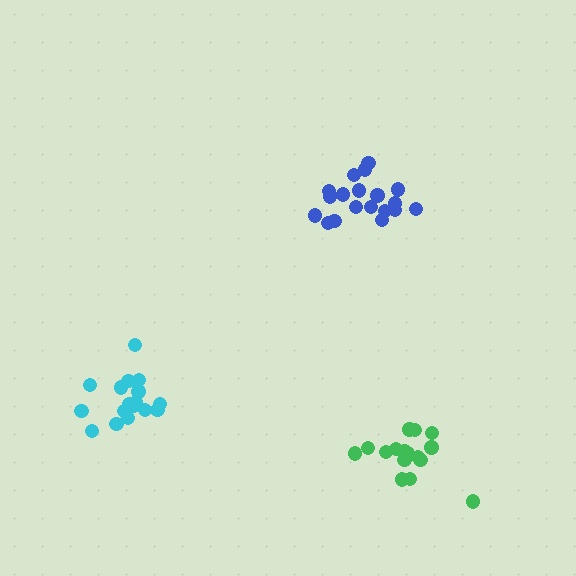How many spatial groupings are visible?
There are 3 spatial groupings.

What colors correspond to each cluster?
The clusters are colored: blue, cyan, green.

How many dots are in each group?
Group 1: 19 dots, Group 2: 17 dots, Group 3: 16 dots (52 total).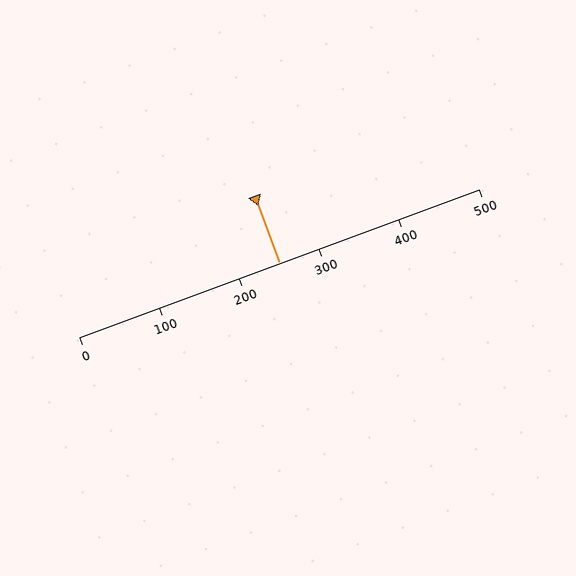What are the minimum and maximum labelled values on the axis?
The axis runs from 0 to 500.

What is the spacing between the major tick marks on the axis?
The major ticks are spaced 100 apart.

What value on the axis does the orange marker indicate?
The marker indicates approximately 250.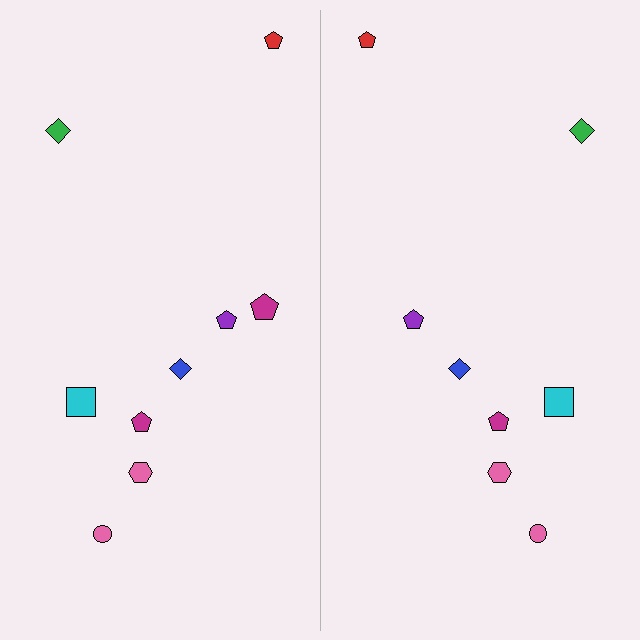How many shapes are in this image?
There are 17 shapes in this image.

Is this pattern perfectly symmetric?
No, the pattern is not perfectly symmetric. A magenta pentagon is missing from the right side.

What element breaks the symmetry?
A magenta pentagon is missing from the right side.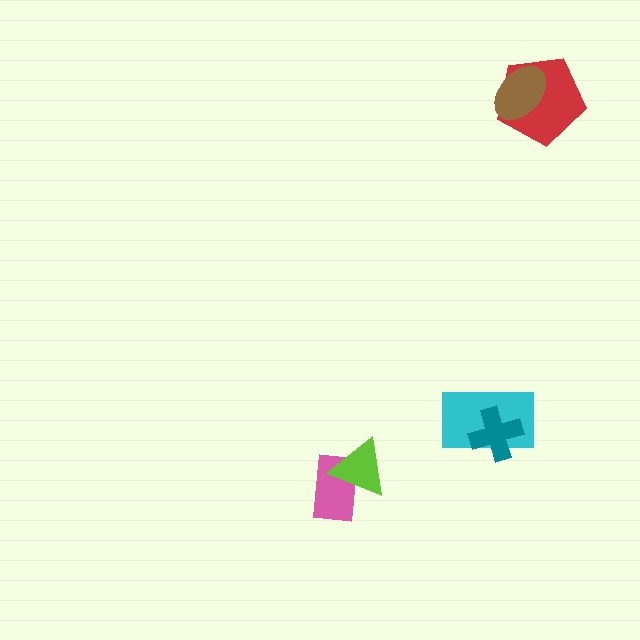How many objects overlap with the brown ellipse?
1 object overlaps with the brown ellipse.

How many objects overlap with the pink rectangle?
1 object overlaps with the pink rectangle.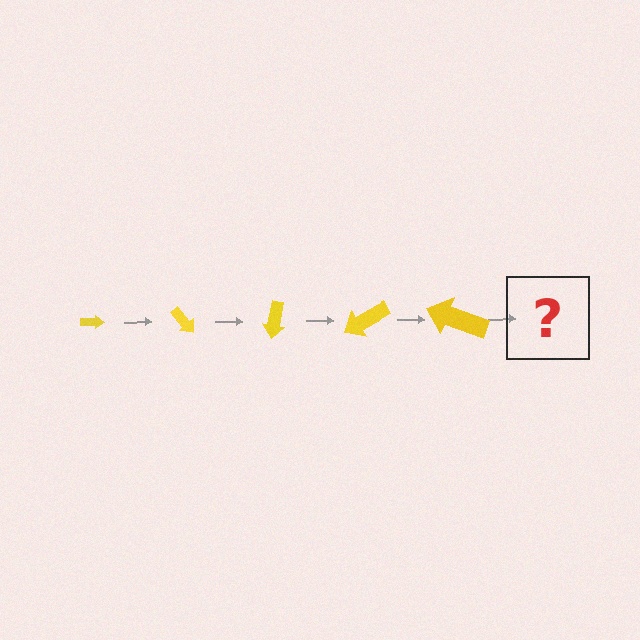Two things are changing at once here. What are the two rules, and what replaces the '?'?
The two rules are that the arrow grows larger each step and it rotates 50 degrees each step. The '?' should be an arrow, larger than the previous one and rotated 250 degrees from the start.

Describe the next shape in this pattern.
It should be an arrow, larger than the previous one and rotated 250 degrees from the start.